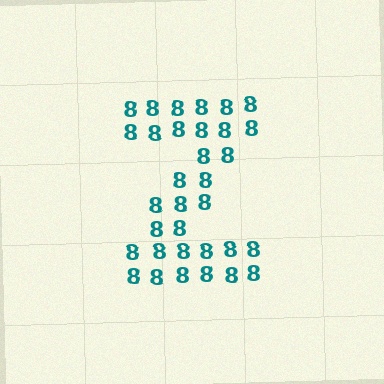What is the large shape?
The large shape is the letter Z.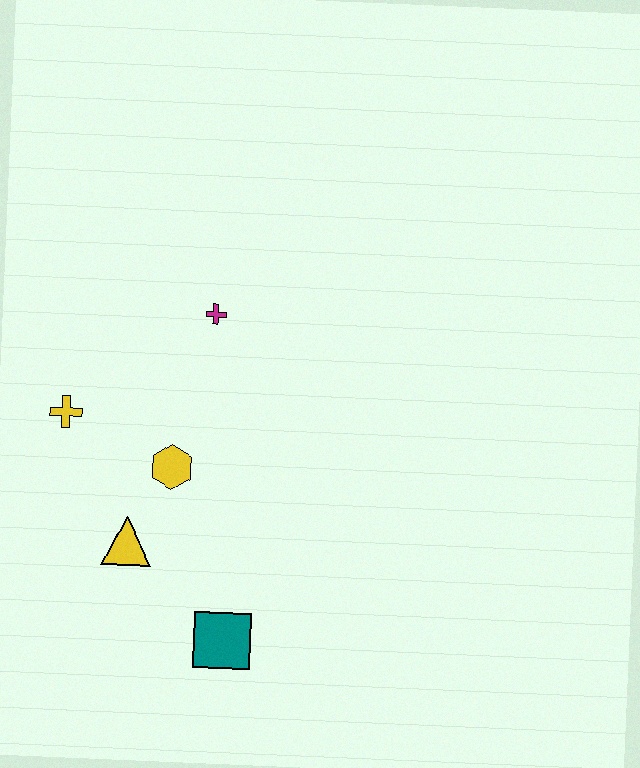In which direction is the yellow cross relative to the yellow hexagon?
The yellow cross is to the left of the yellow hexagon.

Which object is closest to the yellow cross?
The yellow hexagon is closest to the yellow cross.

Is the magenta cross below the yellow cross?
No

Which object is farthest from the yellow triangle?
The magenta cross is farthest from the yellow triangle.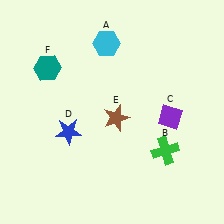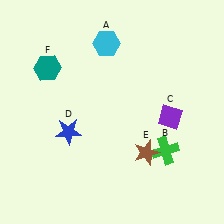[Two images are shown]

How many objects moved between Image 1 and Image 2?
1 object moved between the two images.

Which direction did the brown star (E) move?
The brown star (E) moved down.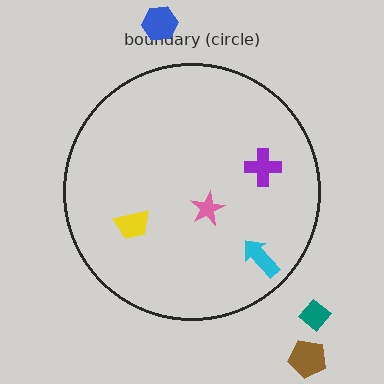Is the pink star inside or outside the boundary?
Inside.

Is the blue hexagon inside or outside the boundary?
Outside.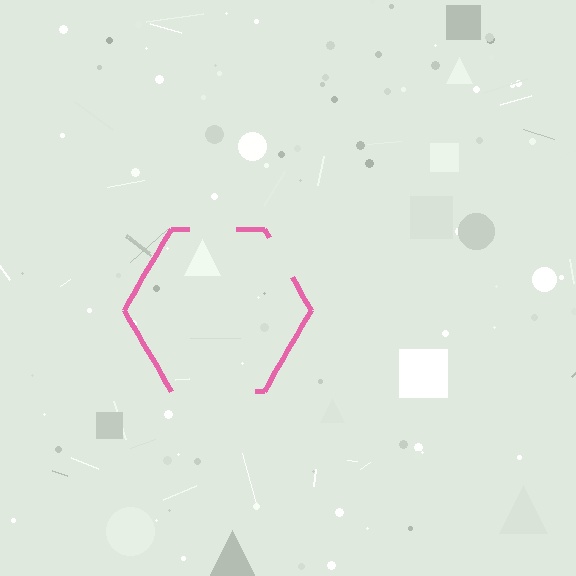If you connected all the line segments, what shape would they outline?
They would outline a hexagon.